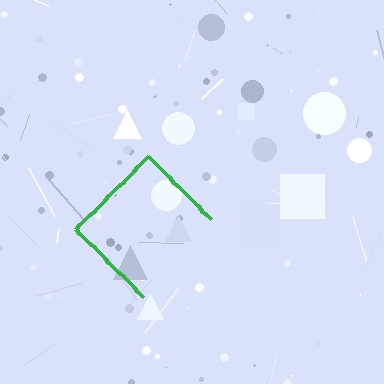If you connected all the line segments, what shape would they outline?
They would outline a diamond.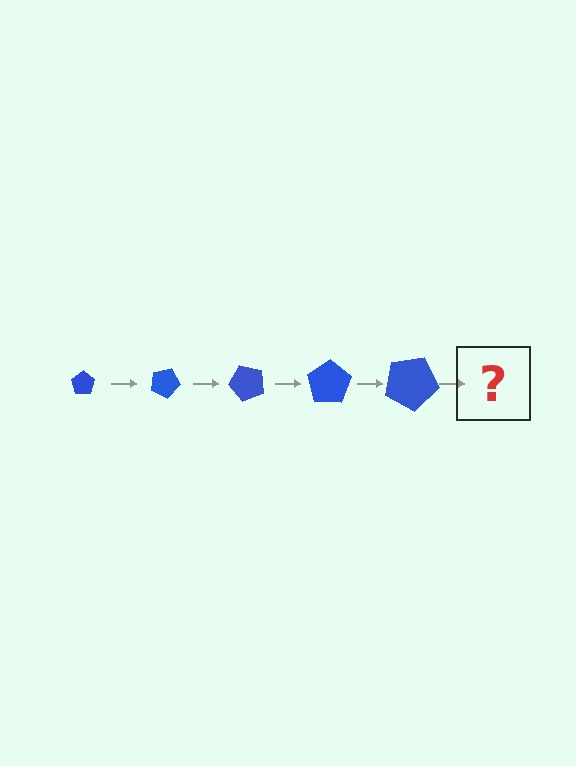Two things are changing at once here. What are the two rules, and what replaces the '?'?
The two rules are that the pentagon grows larger each step and it rotates 25 degrees each step. The '?' should be a pentagon, larger than the previous one and rotated 125 degrees from the start.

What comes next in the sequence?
The next element should be a pentagon, larger than the previous one and rotated 125 degrees from the start.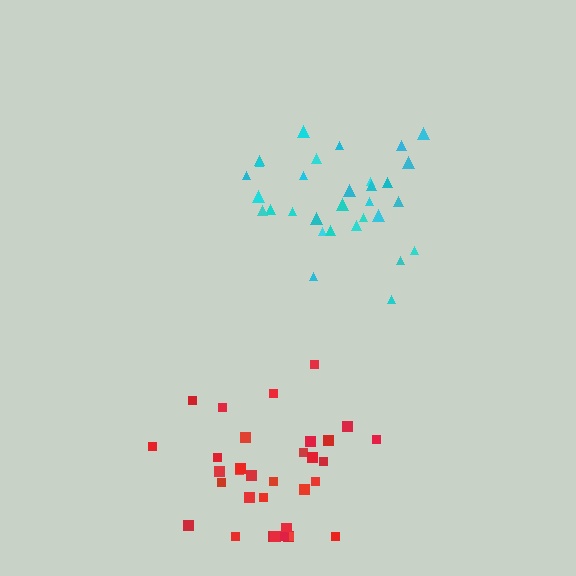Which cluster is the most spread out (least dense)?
Red.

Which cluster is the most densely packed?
Cyan.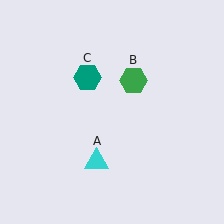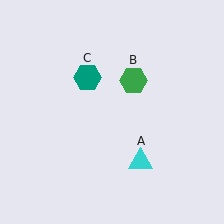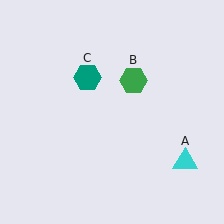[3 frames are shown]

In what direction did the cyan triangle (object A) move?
The cyan triangle (object A) moved right.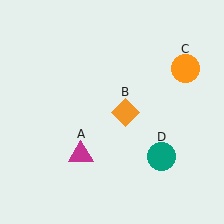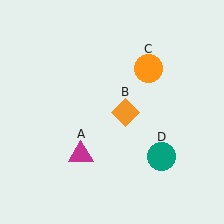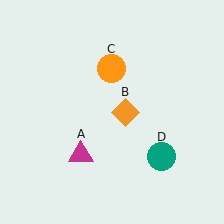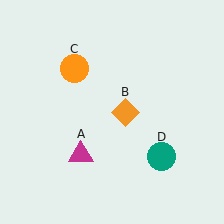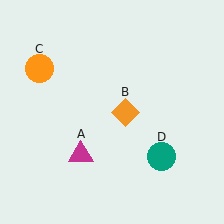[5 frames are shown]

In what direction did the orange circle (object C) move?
The orange circle (object C) moved left.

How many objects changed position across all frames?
1 object changed position: orange circle (object C).